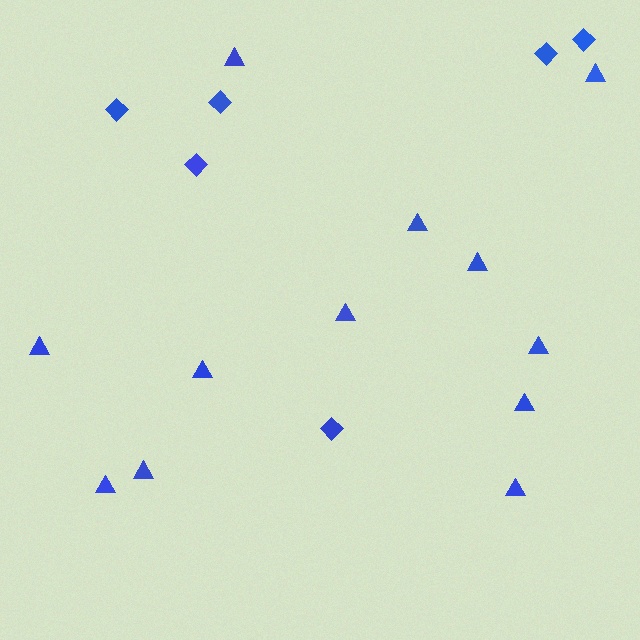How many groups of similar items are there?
There are 2 groups: one group of triangles (12) and one group of diamonds (6).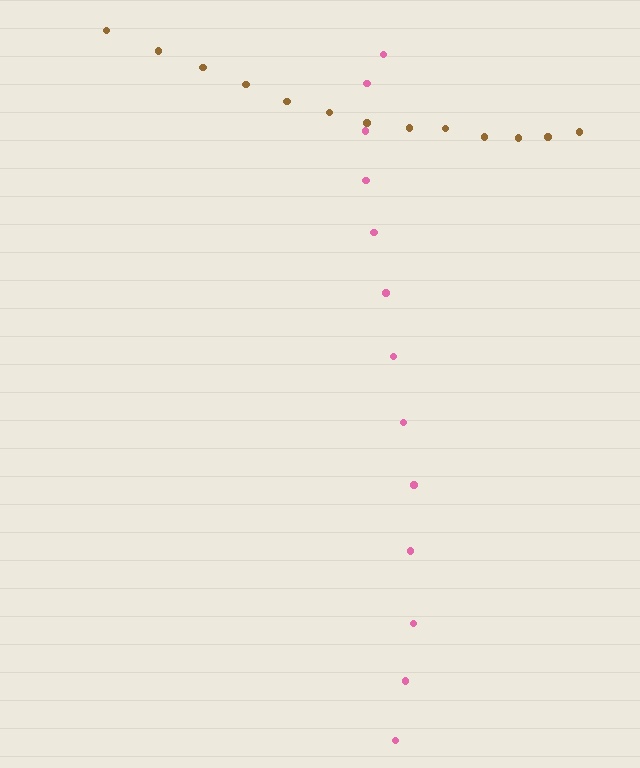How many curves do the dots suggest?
There are 2 distinct paths.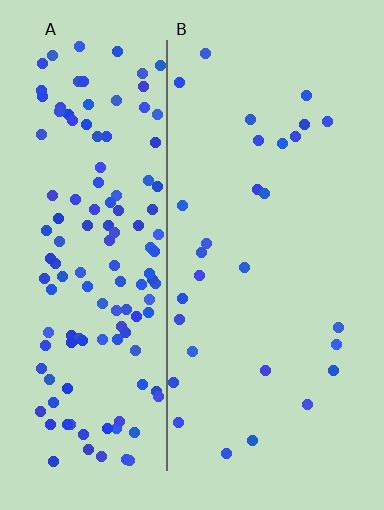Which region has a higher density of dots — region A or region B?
A (the left).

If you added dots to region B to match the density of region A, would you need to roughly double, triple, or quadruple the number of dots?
Approximately quadruple.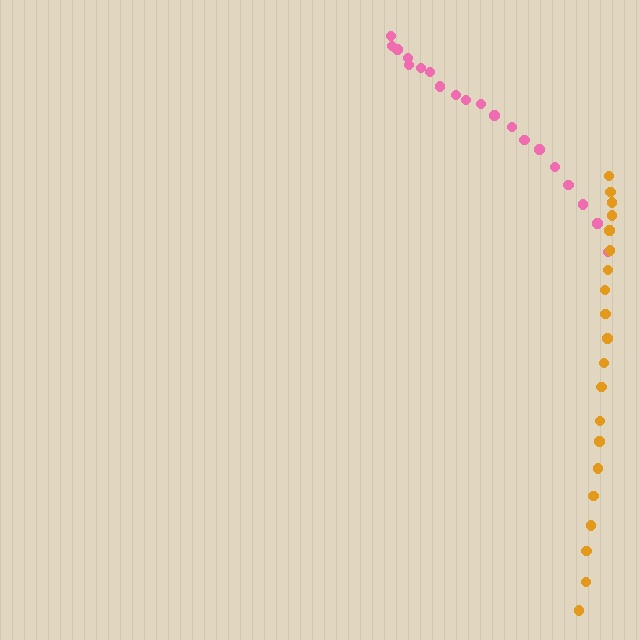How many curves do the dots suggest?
There are 2 distinct paths.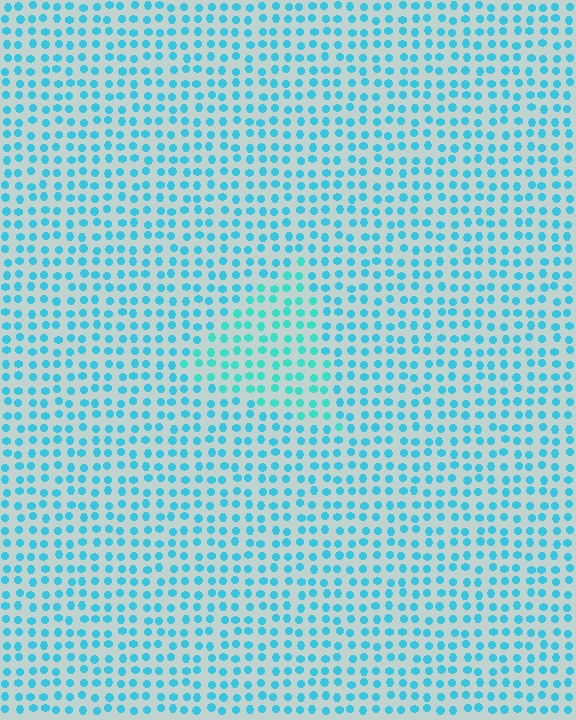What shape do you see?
I see a triangle.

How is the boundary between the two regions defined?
The boundary is defined purely by a slight shift in hue (about 18 degrees). Spacing, size, and orientation are identical on both sides.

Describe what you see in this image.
The image is filled with small cyan elements in a uniform arrangement. A triangle-shaped region is visible where the elements are tinted to a slightly different hue, forming a subtle color boundary.